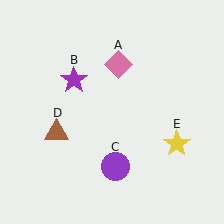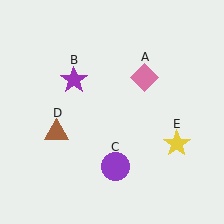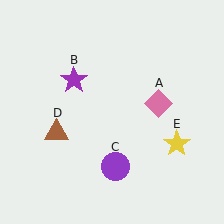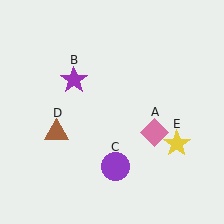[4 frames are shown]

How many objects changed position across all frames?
1 object changed position: pink diamond (object A).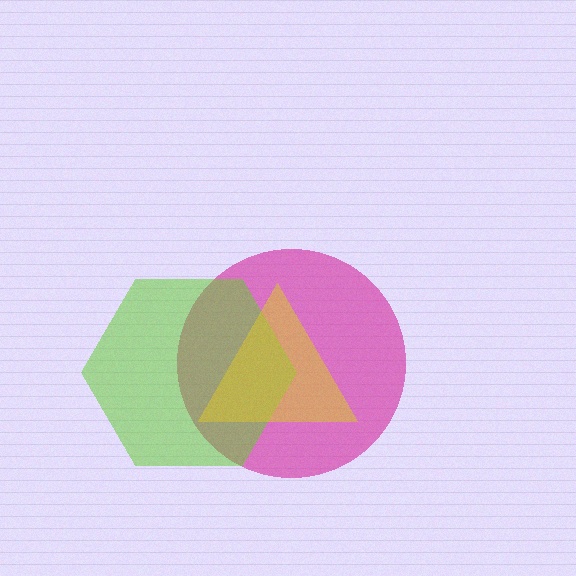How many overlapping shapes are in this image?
There are 3 overlapping shapes in the image.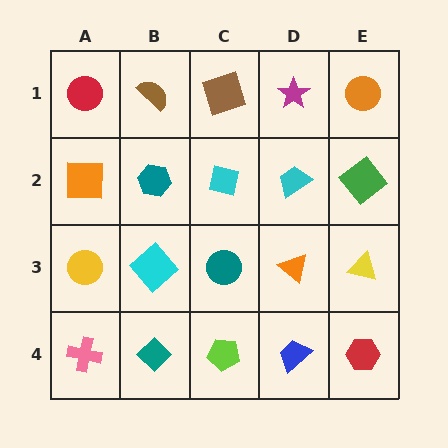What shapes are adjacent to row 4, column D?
An orange triangle (row 3, column D), a lime pentagon (row 4, column C), a red hexagon (row 4, column E).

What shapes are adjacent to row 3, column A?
An orange square (row 2, column A), a pink cross (row 4, column A), a cyan diamond (row 3, column B).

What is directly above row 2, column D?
A magenta star.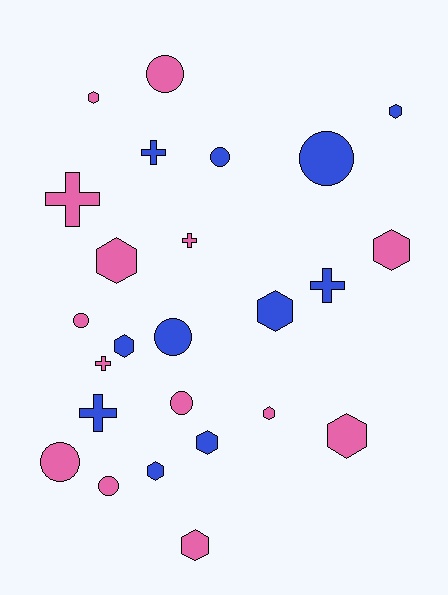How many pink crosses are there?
There are 3 pink crosses.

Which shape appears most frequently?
Hexagon, with 11 objects.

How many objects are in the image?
There are 25 objects.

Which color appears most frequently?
Pink, with 14 objects.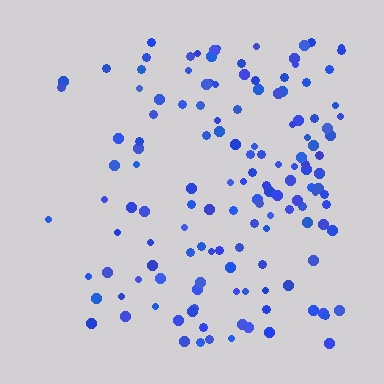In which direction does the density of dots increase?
From left to right, with the right side densest.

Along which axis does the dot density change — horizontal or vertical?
Horizontal.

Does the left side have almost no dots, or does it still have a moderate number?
Still a moderate number, just noticeably fewer than the right.